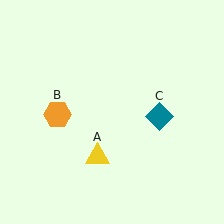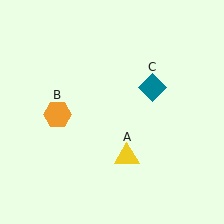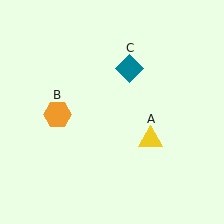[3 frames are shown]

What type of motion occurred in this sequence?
The yellow triangle (object A), teal diamond (object C) rotated counterclockwise around the center of the scene.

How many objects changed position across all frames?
2 objects changed position: yellow triangle (object A), teal diamond (object C).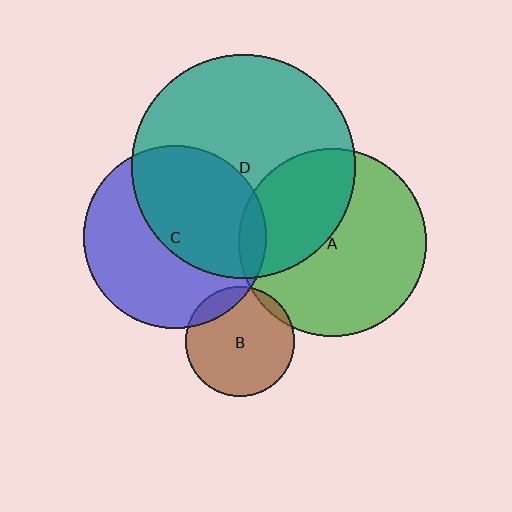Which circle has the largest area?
Circle D (teal).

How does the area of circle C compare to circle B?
Approximately 2.8 times.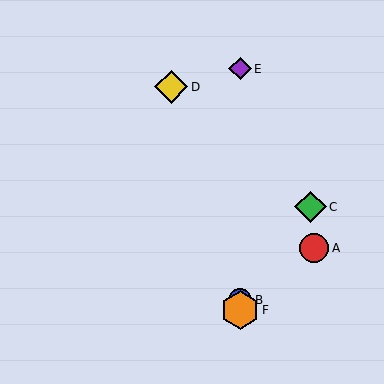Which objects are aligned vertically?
Objects B, E, F are aligned vertically.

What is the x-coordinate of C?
Object C is at x≈310.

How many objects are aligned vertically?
3 objects (B, E, F) are aligned vertically.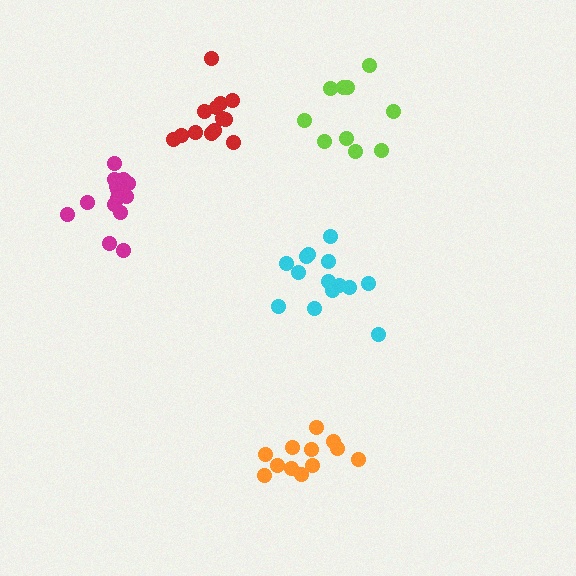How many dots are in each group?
Group 1: 14 dots, Group 2: 10 dots, Group 3: 12 dots, Group 4: 14 dots, Group 5: 13 dots (63 total).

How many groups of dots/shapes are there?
There are 5 groups.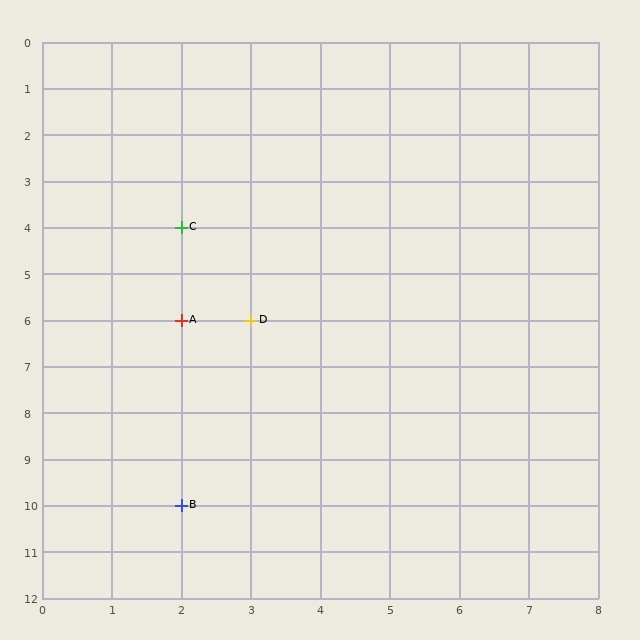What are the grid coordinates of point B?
Point B is at grid coordinates (2, 10).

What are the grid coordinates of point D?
Point D is at grid coordinates (3, 6).